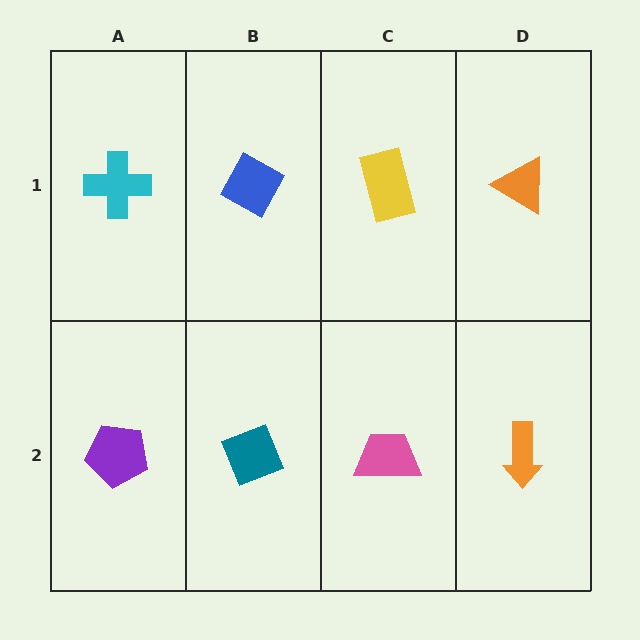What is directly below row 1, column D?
An orange arrow.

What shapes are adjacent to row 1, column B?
A teal diamond (row 2, column B), a cyan cross (row 1, column A), a yellow rectangle (row 1, column C).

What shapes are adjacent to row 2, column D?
An orange triangle (row 1, column D), a pink trapezoid (row 2, column C).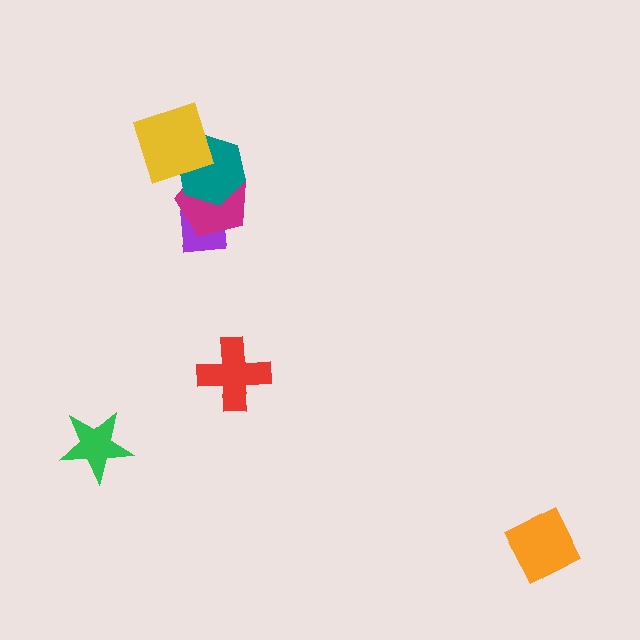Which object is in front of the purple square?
The magenta pentagon is in front of the purple square.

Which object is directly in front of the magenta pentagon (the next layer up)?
The teal hexagon is directly in front of the magenta pentagon.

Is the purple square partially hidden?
Yes, it is partially covered by another shape.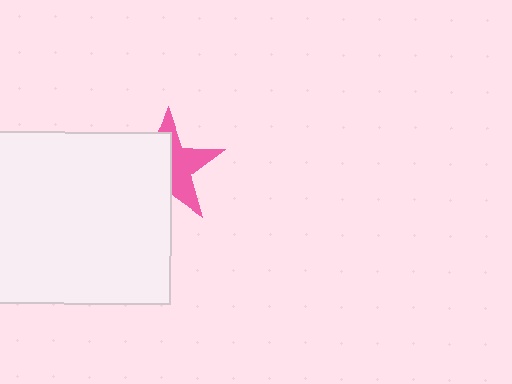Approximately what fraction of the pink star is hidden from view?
Roughly 53% of the pink star is hidden behind the white rectangle.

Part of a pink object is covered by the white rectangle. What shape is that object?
It is a star.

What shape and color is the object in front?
The object in front is a white rectangle.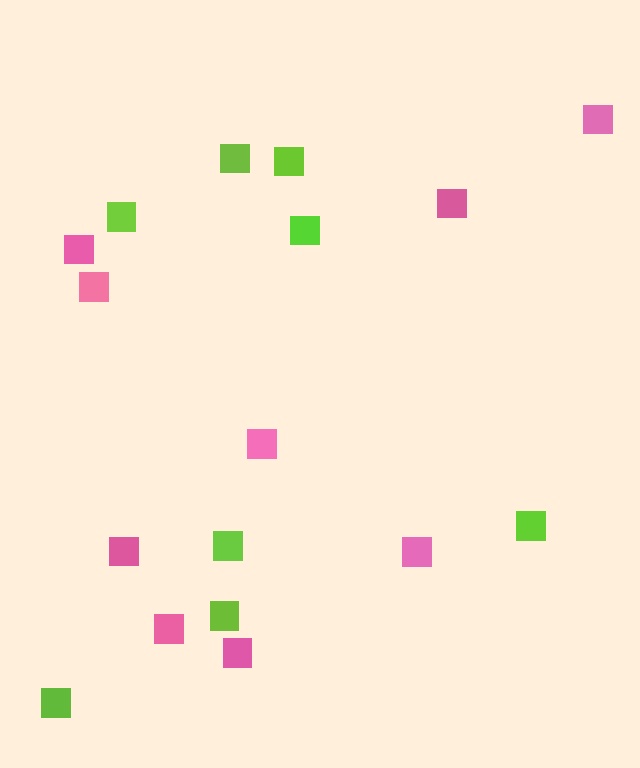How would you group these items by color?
There are 2 groups: one group of lime squares (8) and one group of pink squares (9).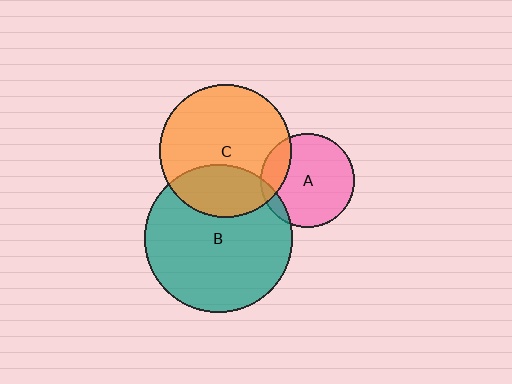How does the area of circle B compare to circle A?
Approximately 2.5 times.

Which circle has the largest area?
Circle B (teal).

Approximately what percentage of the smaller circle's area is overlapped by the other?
Approximately 20%.